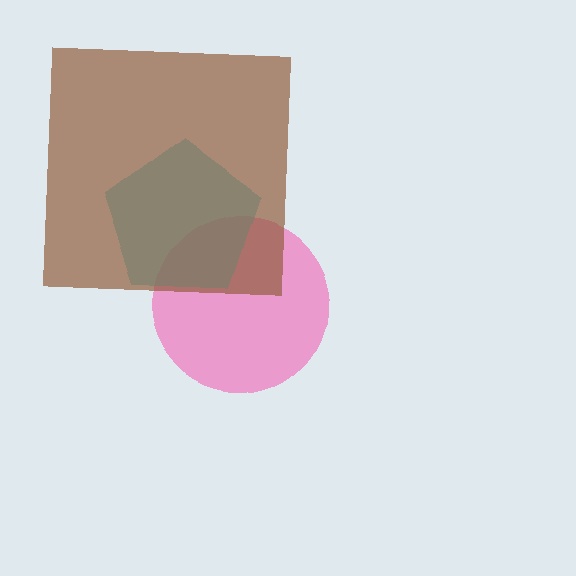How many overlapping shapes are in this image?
There are 3 overlapping shapes in the image.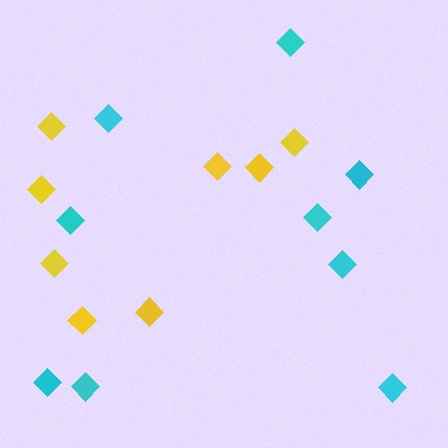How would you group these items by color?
There are 2 groups: one group of yellow diamonds (8) and one group of cyan diamonds (9).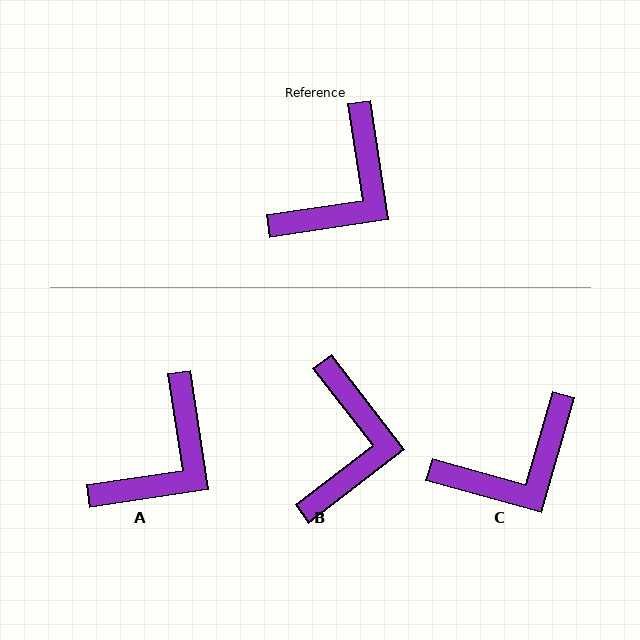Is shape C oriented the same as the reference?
No, it is off by about 24 degrees.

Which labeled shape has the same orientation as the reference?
A.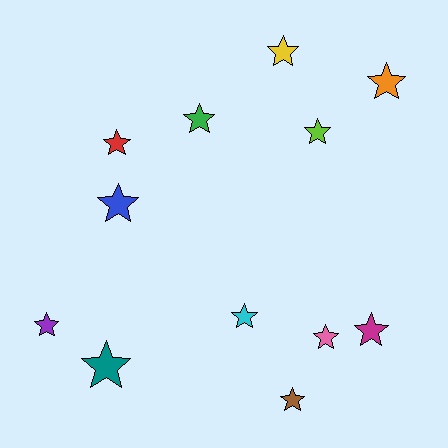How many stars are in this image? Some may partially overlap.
There are 12 stars.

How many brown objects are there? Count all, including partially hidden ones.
There is 1 brown object.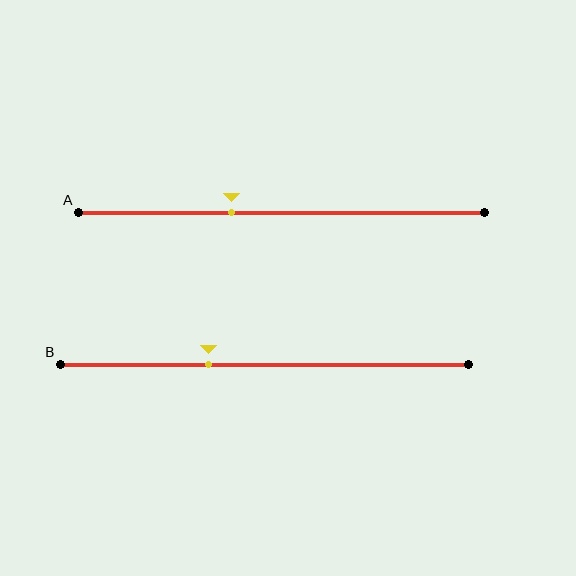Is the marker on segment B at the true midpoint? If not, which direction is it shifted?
No, the marker on segment B is shifted to the left by about 14% of the segment length.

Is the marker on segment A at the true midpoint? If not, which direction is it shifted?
No, the marker on segment A is shifted to the left by about 12% of the segment length.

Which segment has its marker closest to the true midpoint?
Segment A has its marker closest to the true midpoint.